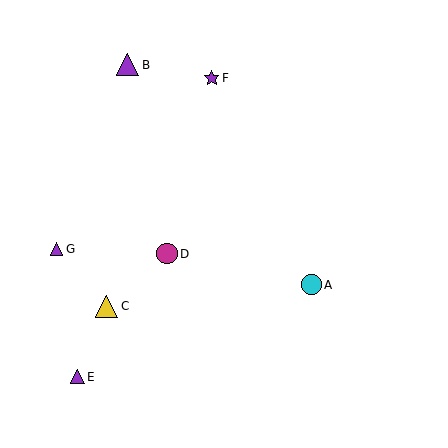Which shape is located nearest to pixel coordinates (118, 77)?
The purple triangle (labeled B) at (128, 65) is nearest to that location.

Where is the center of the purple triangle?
The center of the purple triangle is at (57, 249).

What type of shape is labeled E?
Shape E is a purple triangle.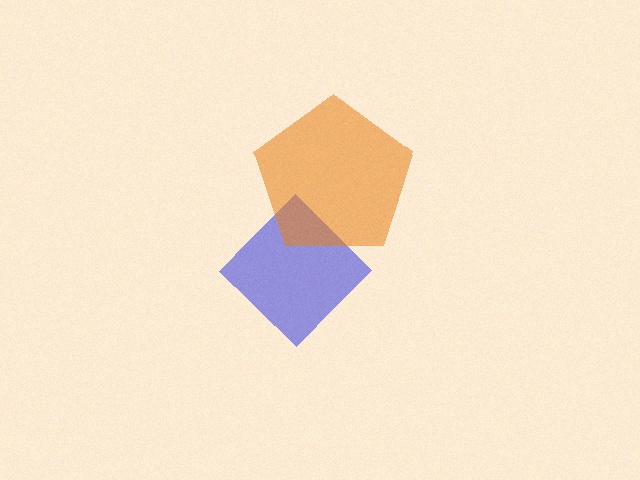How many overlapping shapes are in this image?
There are 2 overlapping shapes in the image.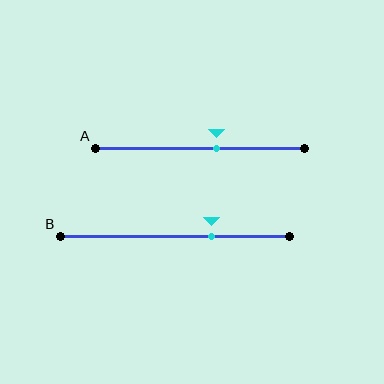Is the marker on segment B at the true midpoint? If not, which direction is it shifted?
No, the marker on segment B is shifted to the right by about 16% of the segment length.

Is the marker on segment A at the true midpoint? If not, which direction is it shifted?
No, the marker on segment A is shifted to the right by about 8% of the segment length.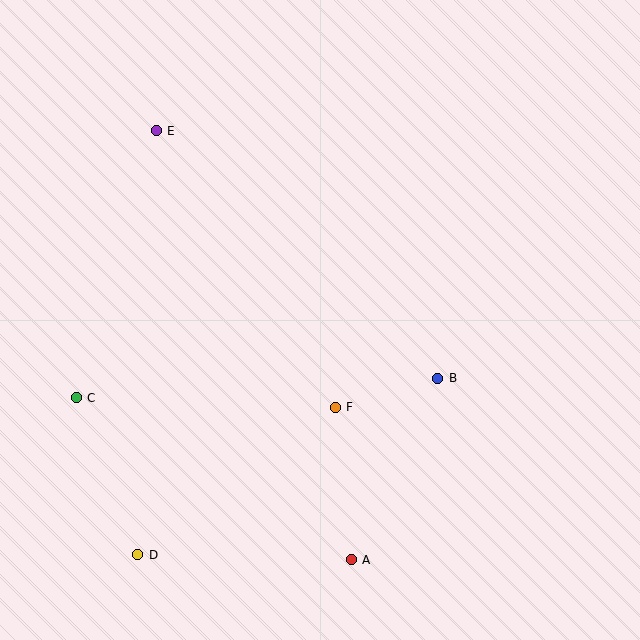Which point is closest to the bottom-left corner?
Point D is closest to the bottom-left corner.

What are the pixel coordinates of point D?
Point D is at (138, 555).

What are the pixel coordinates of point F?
Point F is at (335, 407).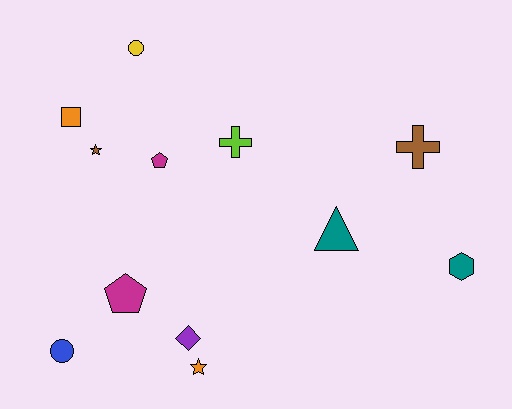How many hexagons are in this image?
There is 1 hexagon.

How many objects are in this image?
There are 12 objects.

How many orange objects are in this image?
There are 2 orange objects.